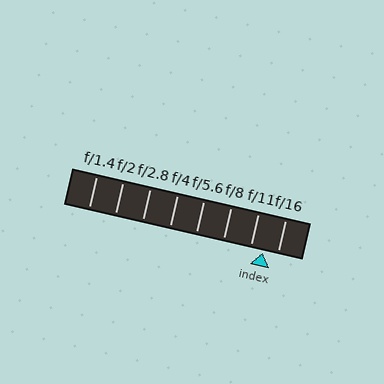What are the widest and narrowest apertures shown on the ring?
The widest aperture shown is f/1.4 and the narrowest is f/16.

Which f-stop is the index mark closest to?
The index mark is closest to f/11.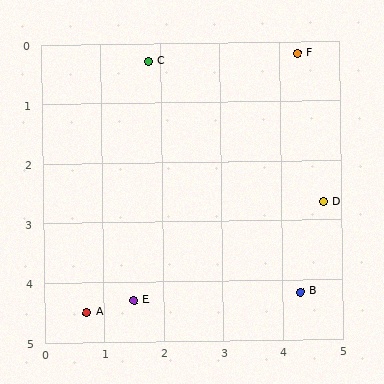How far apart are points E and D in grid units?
Points E and D are about 3.6 grid units apart.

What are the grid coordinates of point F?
Point F is at approximately (4.3, 0.2).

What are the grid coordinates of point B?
Point B is at approximately (4.3, 4.2).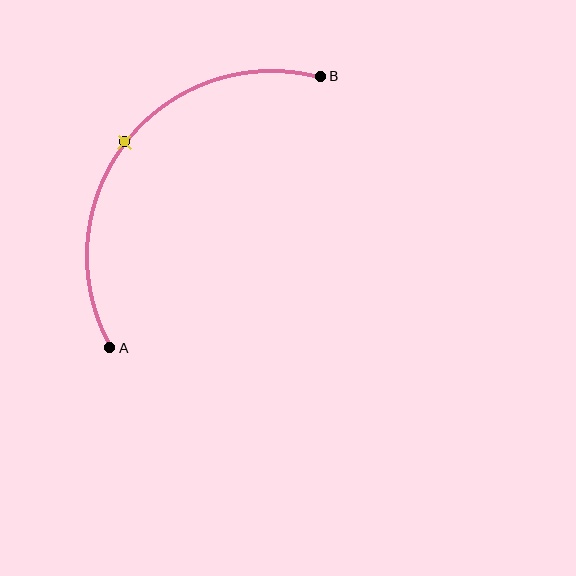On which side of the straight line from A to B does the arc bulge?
The arc bulges above and to the left of the straight line connecting A and B.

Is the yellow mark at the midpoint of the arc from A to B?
Yes. The yellow mark lies on the arc at equal arc-length from both A and B — it is the arc midpoint.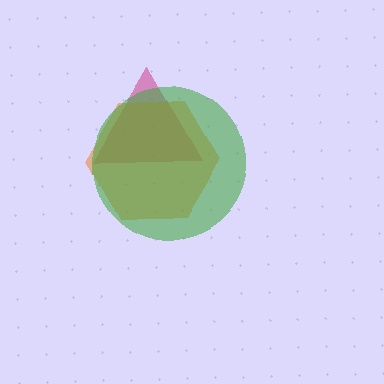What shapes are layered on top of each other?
The layered shapes are: a magenta triangle, an orange hexagon, a green circle.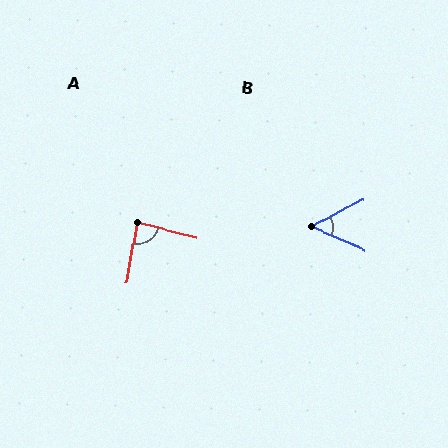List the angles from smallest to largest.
B (52°), A (85°).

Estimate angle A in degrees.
Approximately 85 degrees.